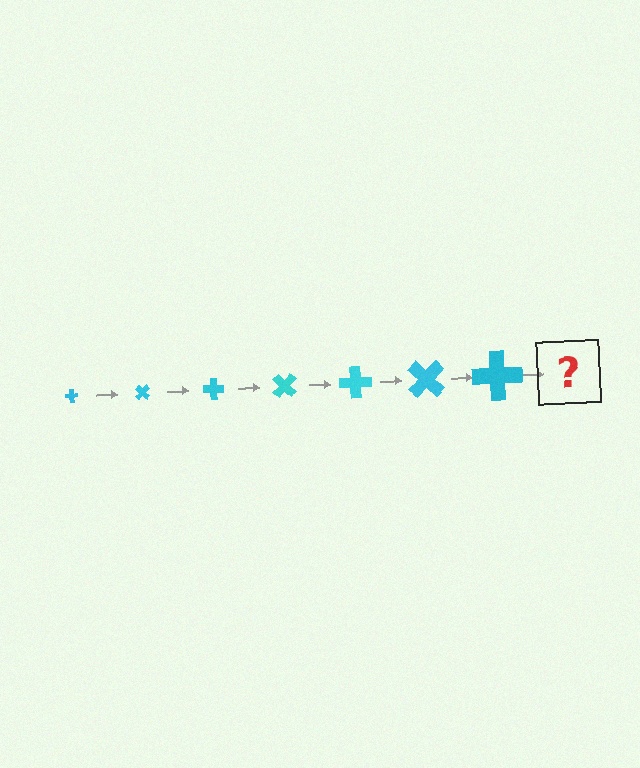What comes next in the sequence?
The next element should be a cross, larger than the previous one and rotated 315 degrees from the start.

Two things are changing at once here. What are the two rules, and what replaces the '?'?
The two rules are that the cross grows larger each step and it rotates 45 degrees each step. The '?' should be a cross, larger than the previous one and rotated 315 degrees from the start.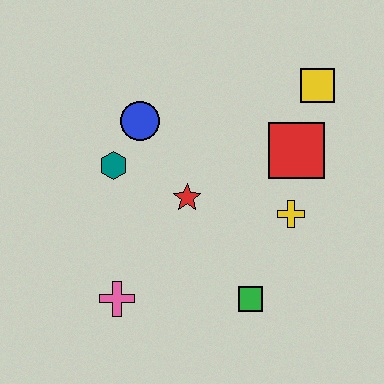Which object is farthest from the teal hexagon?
The yellow square is farthest from the teal hexagon.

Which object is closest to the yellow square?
The red square is closest to the yellow square.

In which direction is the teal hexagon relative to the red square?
The teal hexagon is to the left of the red square.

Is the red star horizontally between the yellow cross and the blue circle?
Yes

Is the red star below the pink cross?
No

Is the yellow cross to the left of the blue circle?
No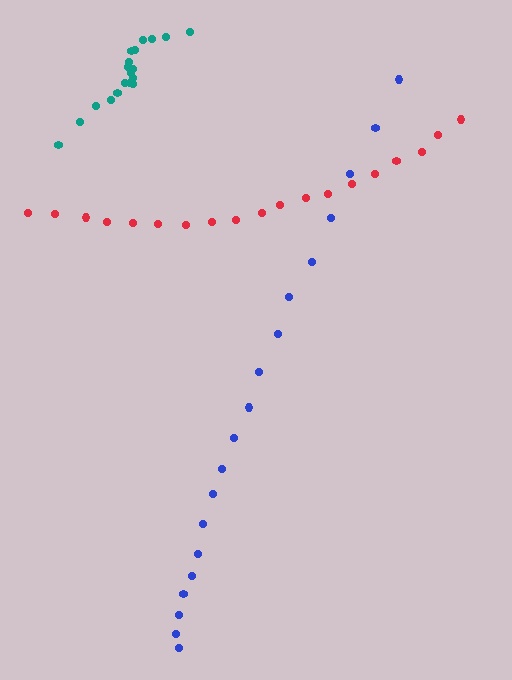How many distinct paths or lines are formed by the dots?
There are 3 distinct paths.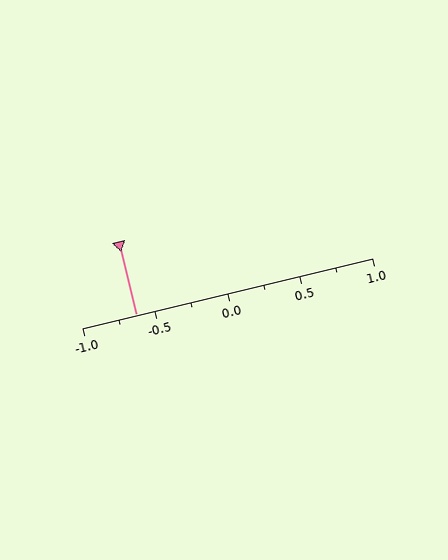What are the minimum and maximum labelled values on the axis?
The axis runs from -1.0 to 1.0.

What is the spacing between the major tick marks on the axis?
The major ticks are spaced 0.5 apart.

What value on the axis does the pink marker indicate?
The marker indicates approximately -0.62.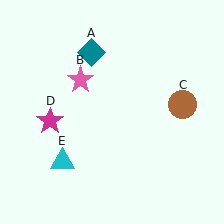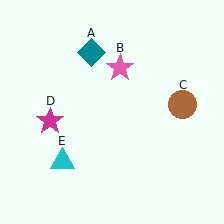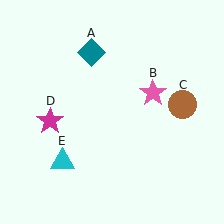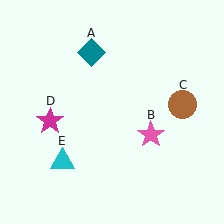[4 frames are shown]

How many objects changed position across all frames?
1 object changed position: pink star (object B).